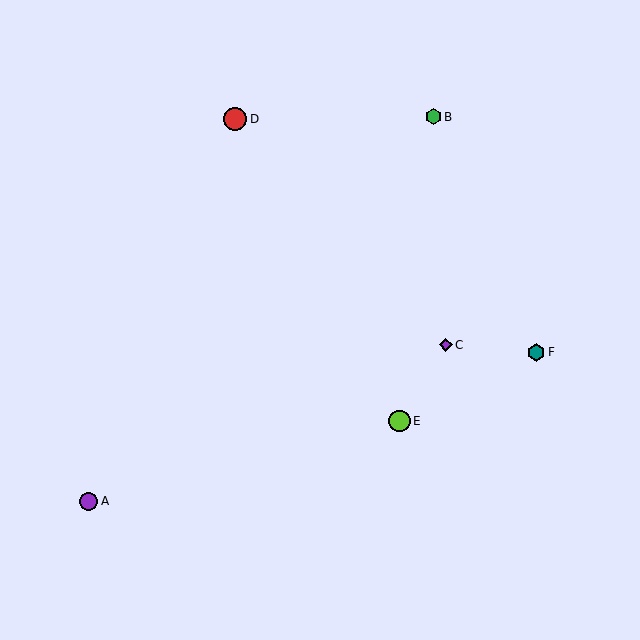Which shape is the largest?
The red circle (labeled D) is the largest.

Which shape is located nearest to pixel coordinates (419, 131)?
The green hexagon (labeled B) at (433, 117) is nearest to that location.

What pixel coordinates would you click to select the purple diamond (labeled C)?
Click at (446, 345) to select the purple diamond C.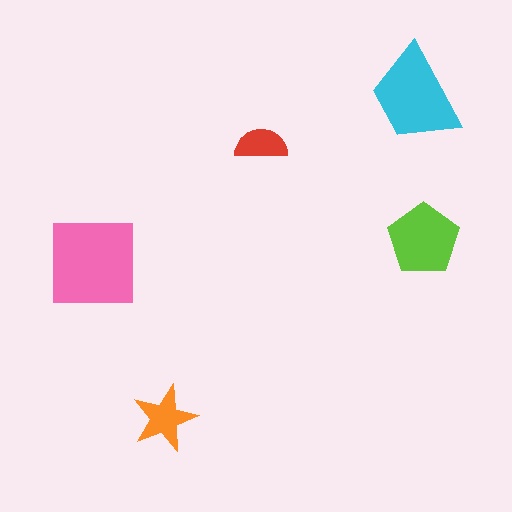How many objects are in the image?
There are 5 objects in the image.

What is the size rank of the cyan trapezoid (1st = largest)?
2nd.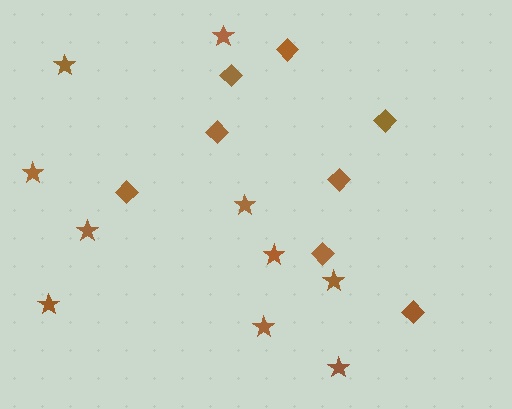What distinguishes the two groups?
There are 2 groups: one group of stars (10) and one group of diamonds (8).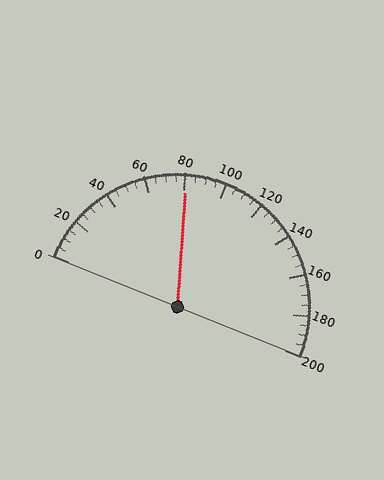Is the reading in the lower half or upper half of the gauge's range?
The reading is in the lower half of the range (0 to 200).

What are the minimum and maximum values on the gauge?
The gauge ranges from 0 to 200.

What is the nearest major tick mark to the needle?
The nearest major tick mark is 80.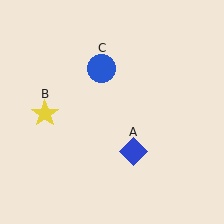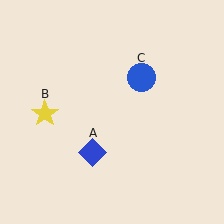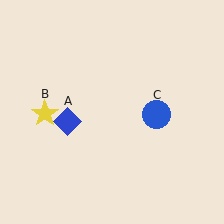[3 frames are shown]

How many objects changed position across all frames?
2 objects changed position: blue diamond (object A), blue circle (object C).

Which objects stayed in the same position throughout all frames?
Yellow star (object B) remained stationary.